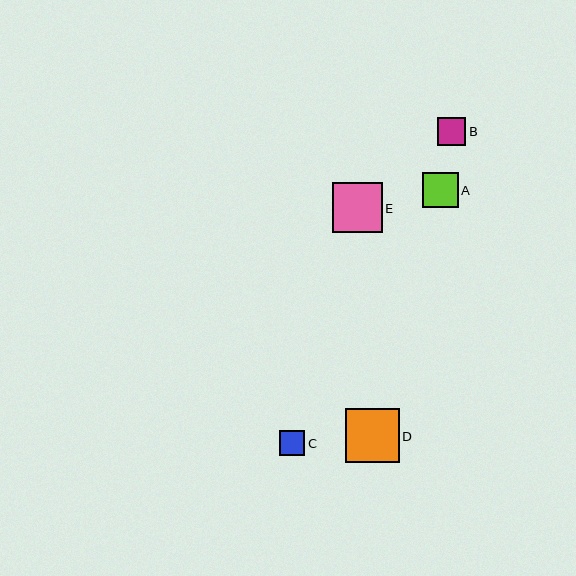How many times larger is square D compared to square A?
Square D is approximately 1.5 times the size of square A.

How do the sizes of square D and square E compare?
Square D and square E are approximately the same size.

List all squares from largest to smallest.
From largest to smallest: D, E, A, B, C.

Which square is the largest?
Square D is the largest with a size of approximately 54 pixels.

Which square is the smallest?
Square C is the smallest with a size of approximately 25 pixels.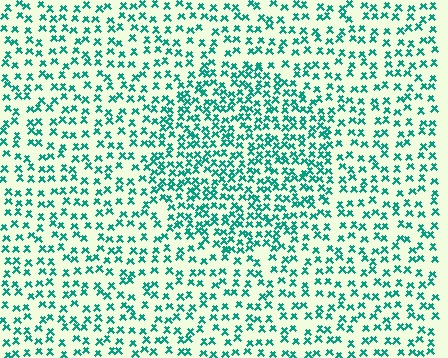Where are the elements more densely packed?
The elements are more densely packed inside the circle boundary.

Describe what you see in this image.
The image contains small teal elements arranged at two different densities. A circle-shaped region is visible where the elements are more densely packed than the surrounding area.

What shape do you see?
I see a circle.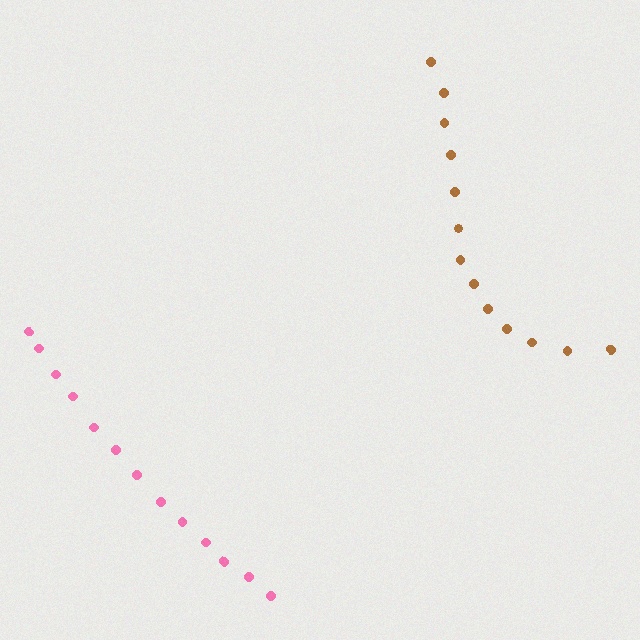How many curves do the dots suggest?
There are 2 distinct paths.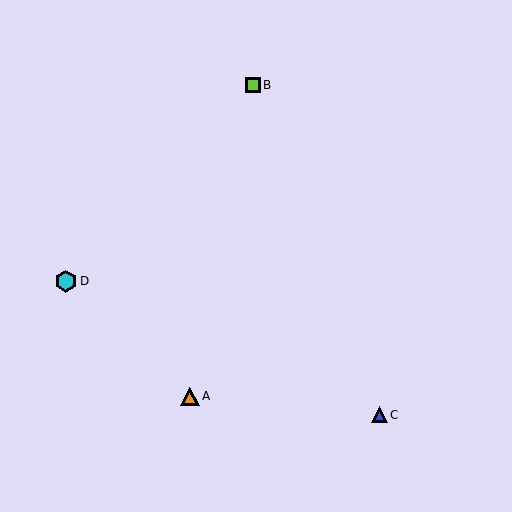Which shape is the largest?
The cyan hexagon (labeled D) is the largest.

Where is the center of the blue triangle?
The center of the blue triangle is at (379, 415).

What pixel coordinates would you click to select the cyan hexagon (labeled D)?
Click at (66, 281) to select the cyan hexagon D.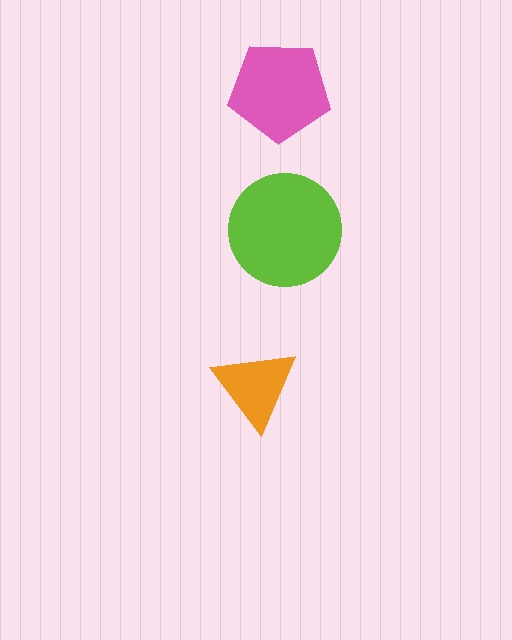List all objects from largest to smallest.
The lime circle, the pink pentagon, the orange triangle.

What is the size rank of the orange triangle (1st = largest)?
3rd.